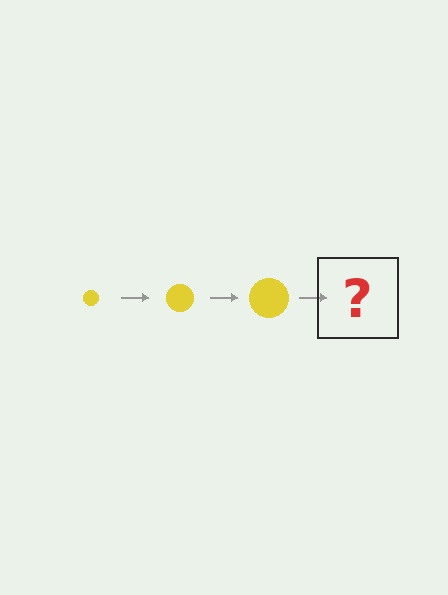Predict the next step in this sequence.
The next step is a yellow circle, larger than the previous one.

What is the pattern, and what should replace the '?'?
The pattern is that the circle gets progressively larger each step. The '?' should be a yellow circle, larger than the previous one.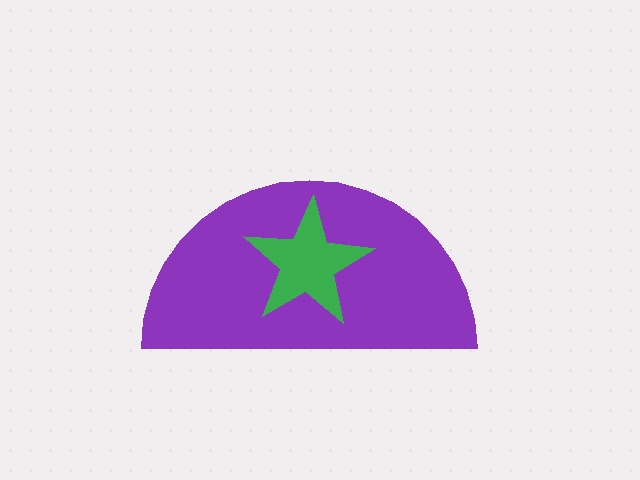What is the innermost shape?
The green star.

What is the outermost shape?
The purple semicircle.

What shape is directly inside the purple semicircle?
The green star.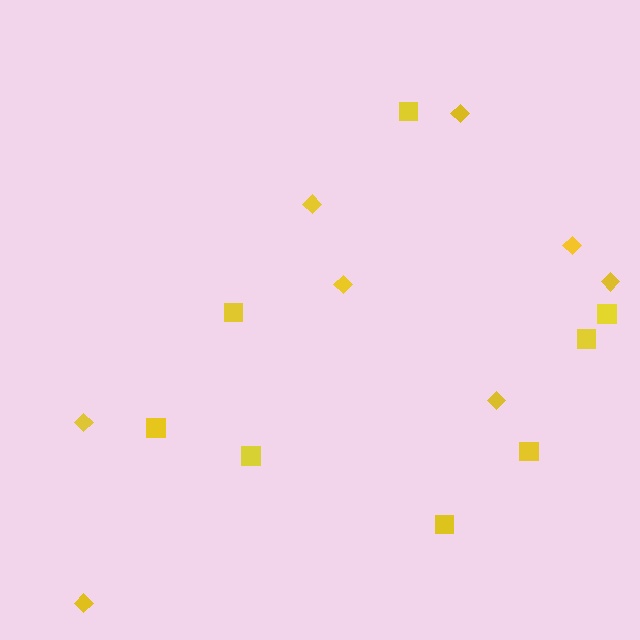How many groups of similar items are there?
There are 2 groups: one group of diamonds (8) and one group of squares (8).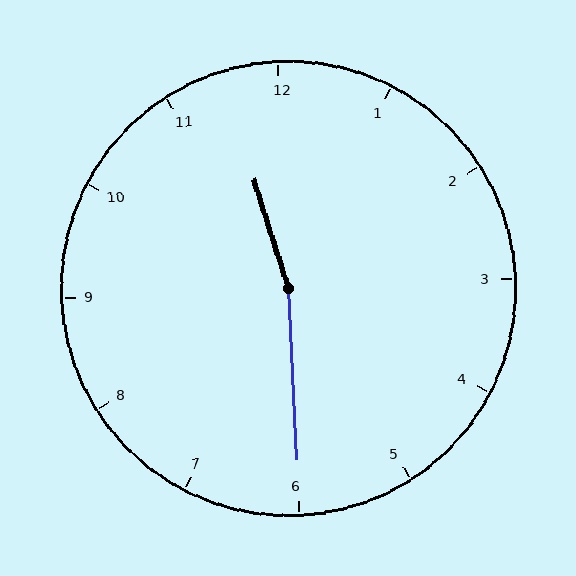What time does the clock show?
11:30.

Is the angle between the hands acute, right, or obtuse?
It is obtuse.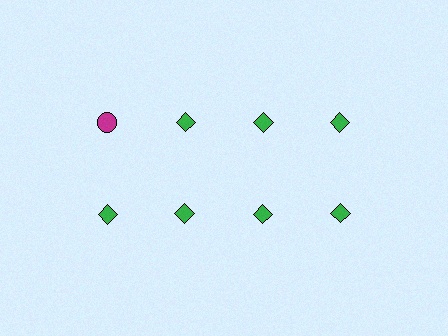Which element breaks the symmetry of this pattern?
The magenta circle in the top row, leftmost column breaks the symmetry. All other shapes are green diamonds.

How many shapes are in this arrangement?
There are 8 shapes arranged in a grid pattern.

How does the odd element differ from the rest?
It differs in both color (magenta instead of green) and shape (circle instead of diamond).